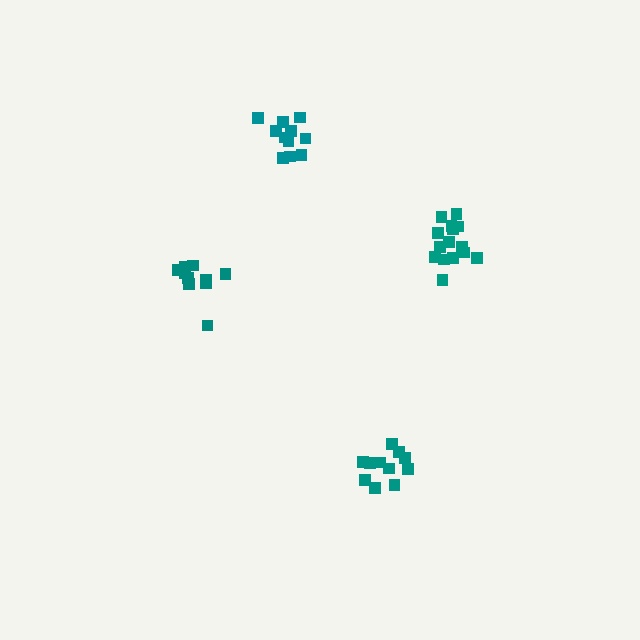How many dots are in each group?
Group 1: 11 dots, Group 2: 11 dots, Group 3: 15 dots, Group 4: 10 dots (47 total).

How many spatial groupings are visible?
There are 4 spatial groupings.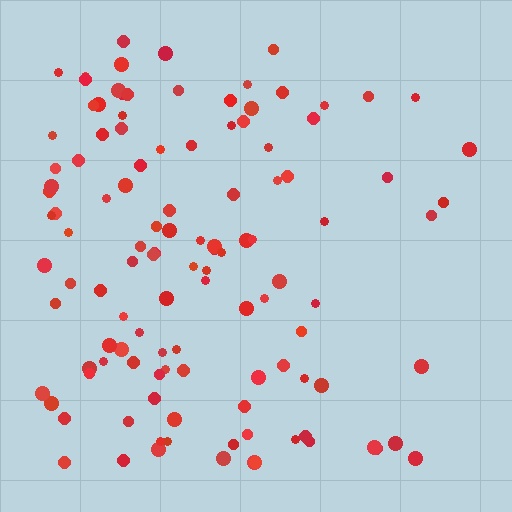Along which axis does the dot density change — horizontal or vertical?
Horizontal.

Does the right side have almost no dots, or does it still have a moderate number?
Still a moderate number, just noticeably fewer than the left.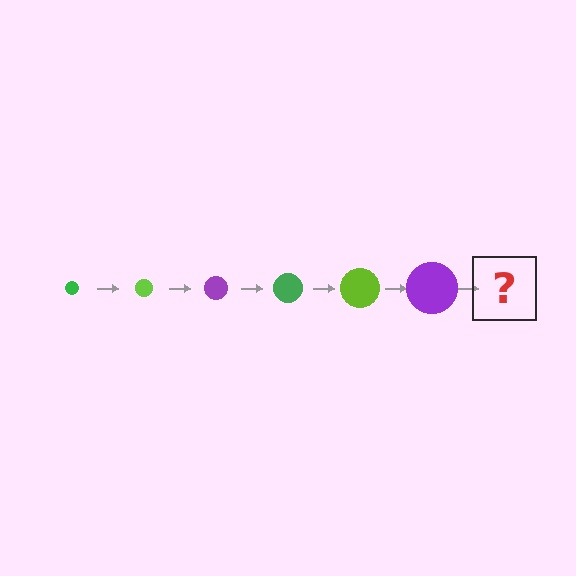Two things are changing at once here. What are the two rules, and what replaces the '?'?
The two rules are that the circle grows larger each step and the color cycles through green, lime, and purple. The '?' should be a green circle, larger than the previous one.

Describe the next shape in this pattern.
It should be a green circle, larger than the previous one.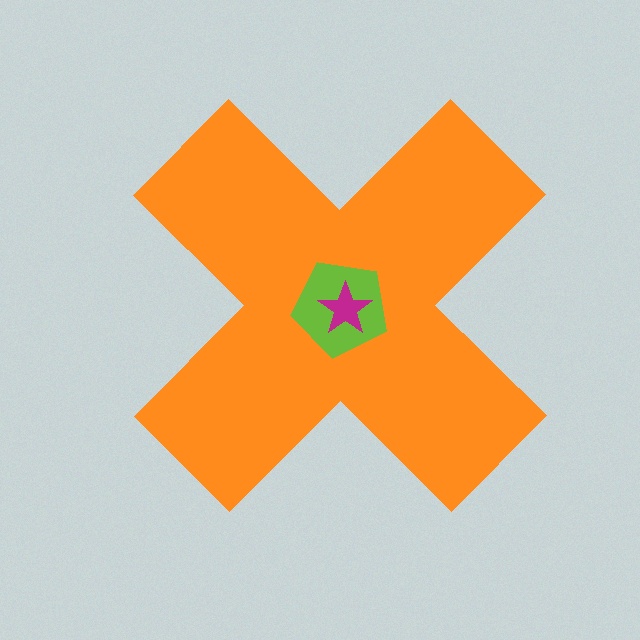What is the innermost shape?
The magenta star.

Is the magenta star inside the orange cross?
Yes.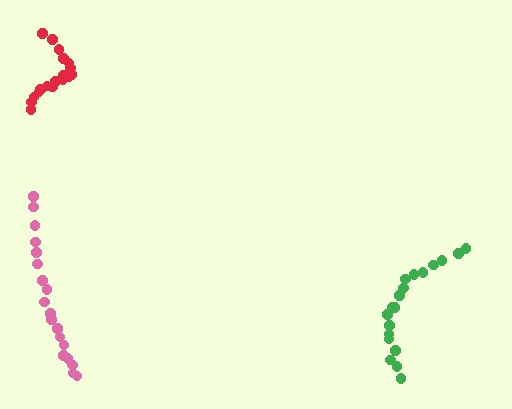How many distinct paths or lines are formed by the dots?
There are 3 distinct paths.